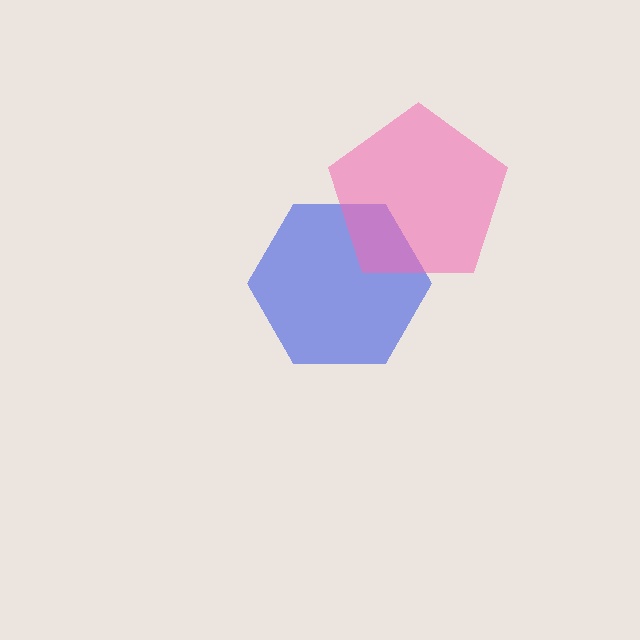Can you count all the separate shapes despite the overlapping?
Yes, there are 2 separate shapes.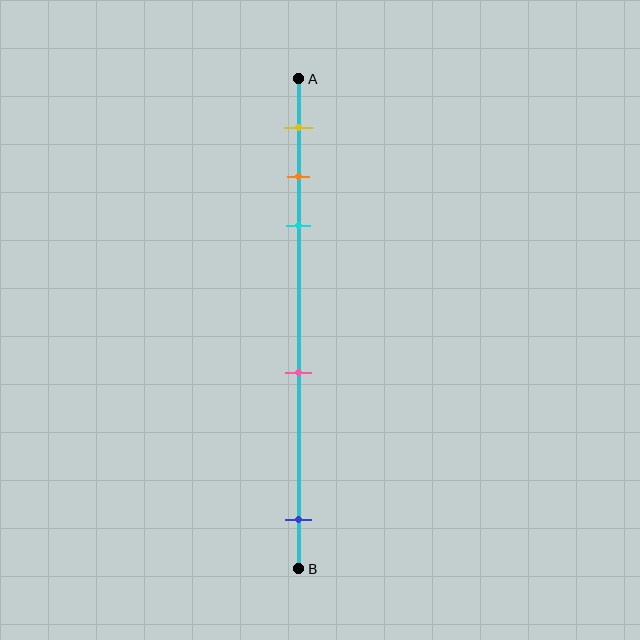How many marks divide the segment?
There are 5 marks dividing the segment.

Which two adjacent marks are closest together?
The orange and cyan marks are the closest adjacent pair.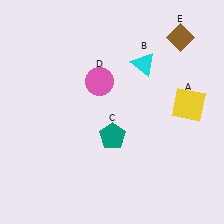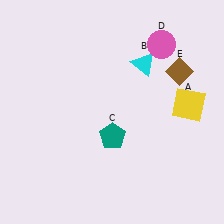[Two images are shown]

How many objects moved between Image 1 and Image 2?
2 objects moved between the two images.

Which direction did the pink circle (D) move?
The pink circle (D) moved right.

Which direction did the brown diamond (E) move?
The brown diamond (E) moved down.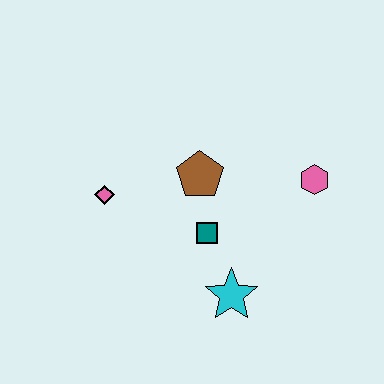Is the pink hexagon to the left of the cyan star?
No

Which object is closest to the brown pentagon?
The teal square is closest to the brown pentagon.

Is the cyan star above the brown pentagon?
No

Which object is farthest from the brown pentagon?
The cyan star is farthest from the brown pentagon.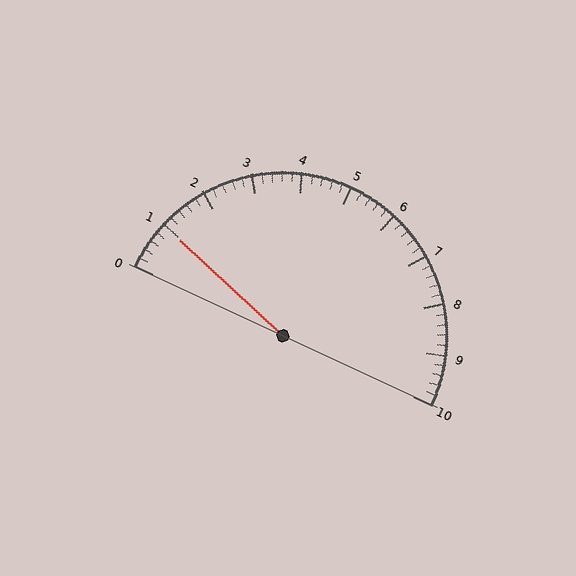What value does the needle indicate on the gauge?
The needle indicates approximately 1.0.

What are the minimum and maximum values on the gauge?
The gauge ranges from 0 to 10.